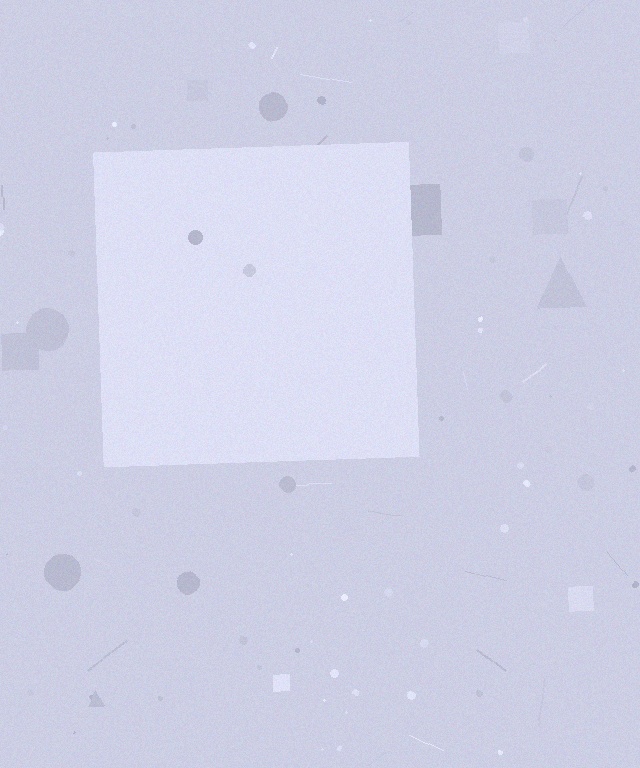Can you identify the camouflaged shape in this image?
The camouflaged shape is a square.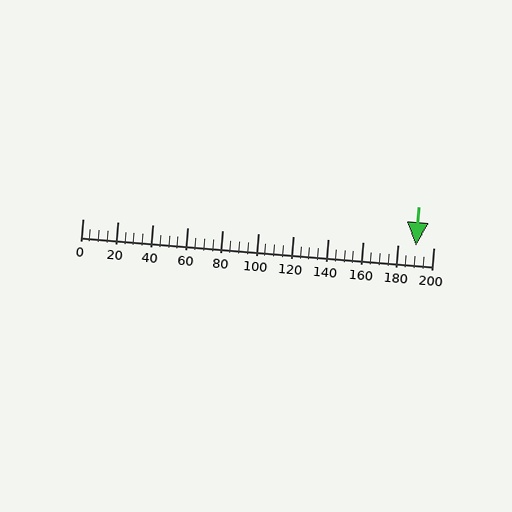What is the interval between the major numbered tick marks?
The major tick marks are spaced 20 units apart.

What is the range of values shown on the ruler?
The ruler shows values from 0 to 200.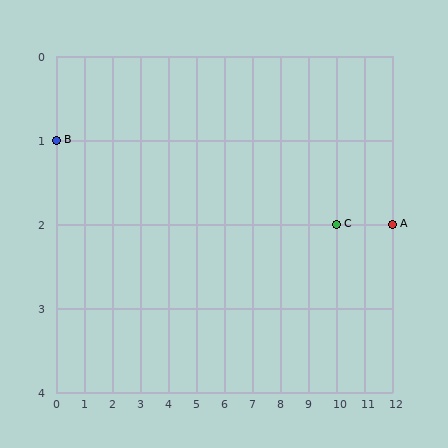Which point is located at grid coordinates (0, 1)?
Point B is at (0, 1).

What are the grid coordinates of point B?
Point B is at grid coordinates (0, 1).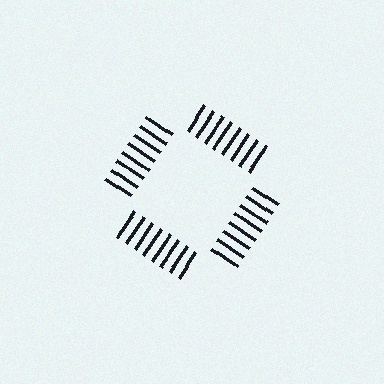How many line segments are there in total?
32 — 8 along each of the 4 edges.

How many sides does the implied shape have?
4 sides — the line-ends trace a square.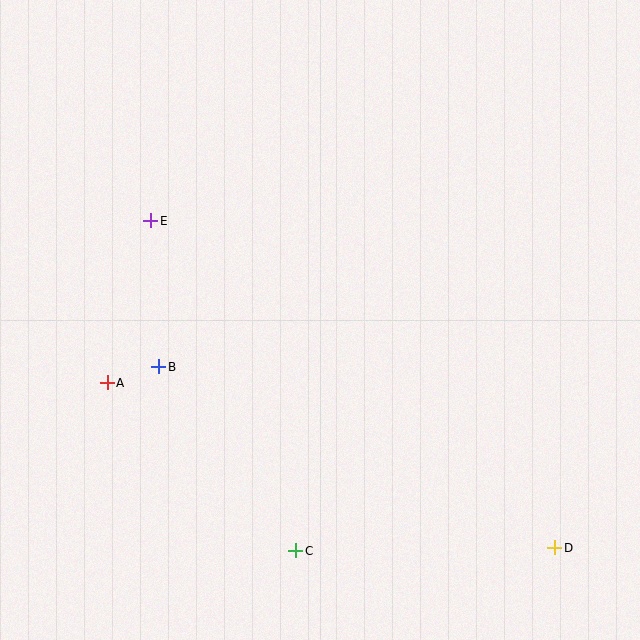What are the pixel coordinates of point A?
Point A is at (107, 383).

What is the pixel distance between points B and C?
The distance between B and C is 229 pixels.